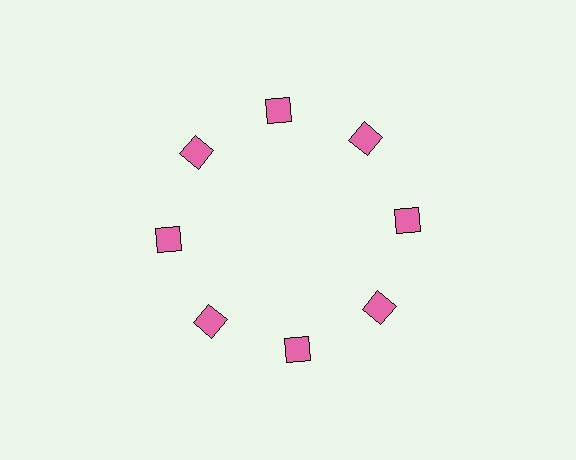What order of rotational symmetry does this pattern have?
This pattern has 8-fold rotational symmetry.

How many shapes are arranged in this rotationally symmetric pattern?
There are 8 shapes, arranged in 8 groups of 1.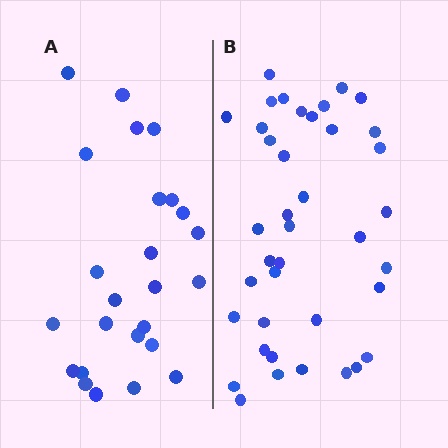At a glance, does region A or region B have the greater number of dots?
Region B (the right region) has more dots.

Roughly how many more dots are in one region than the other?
Region B has approximately 15 more dots than region A.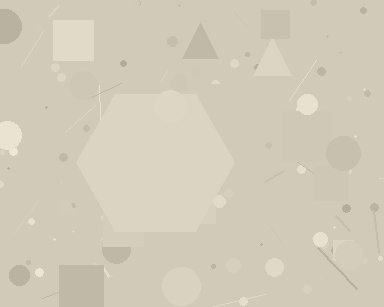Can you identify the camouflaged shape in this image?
The camouflaged shape is a hexagon.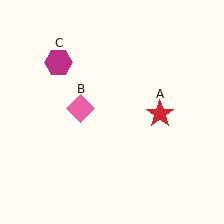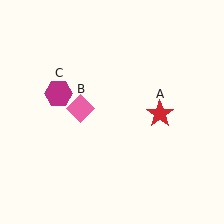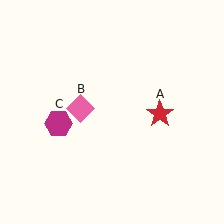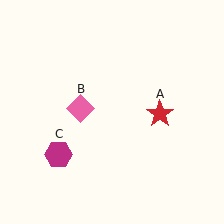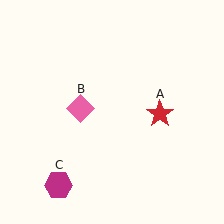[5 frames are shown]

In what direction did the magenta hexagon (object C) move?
The magenta hexagon (object C) moved down.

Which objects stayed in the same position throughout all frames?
Red star (object A) and pink diamond (object B) remained stationary.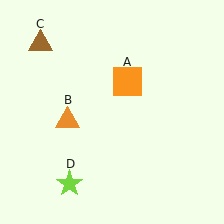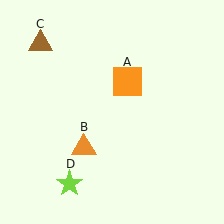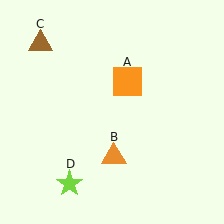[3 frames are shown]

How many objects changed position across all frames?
1 object changed position: orange triangle (object B).